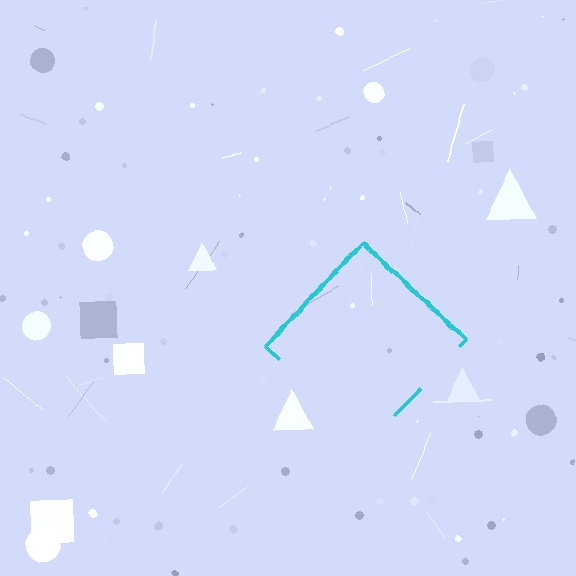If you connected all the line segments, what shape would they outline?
They would outline a diamond.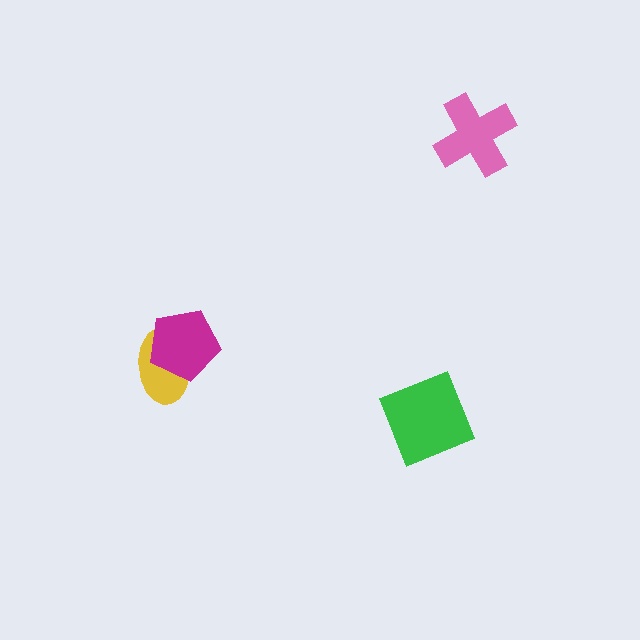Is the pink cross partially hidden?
No, no other shape covers it.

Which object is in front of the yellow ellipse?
The magenta pentagon is in front of the yellow ellipse.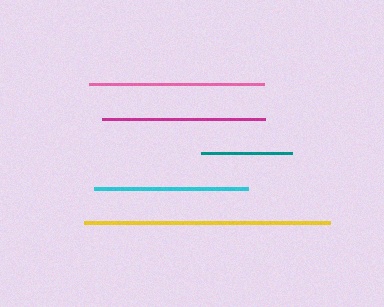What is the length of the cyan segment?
The cyan segment is approximately 154 pixels long.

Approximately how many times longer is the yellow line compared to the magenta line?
The yellow line is approximately 1.5 times the length of the magenta line.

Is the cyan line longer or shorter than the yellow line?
The yellow line is longer than the cyan line.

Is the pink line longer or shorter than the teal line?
The pink line is longer than the teal line.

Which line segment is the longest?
The yellow line is the longest at approximately 247 pixels.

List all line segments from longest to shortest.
From longest to shortest: yellow, pink, magenta, cyan, teal.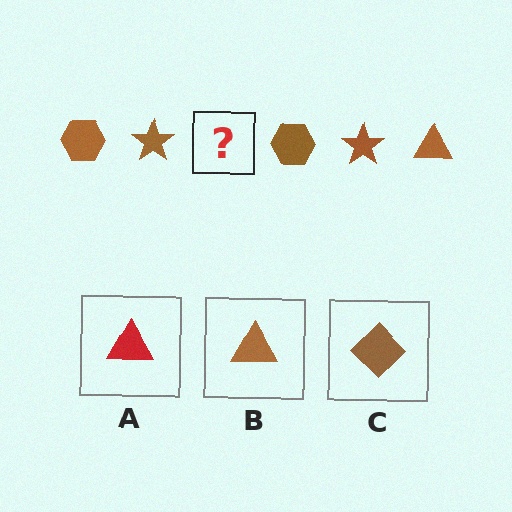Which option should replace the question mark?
Option B.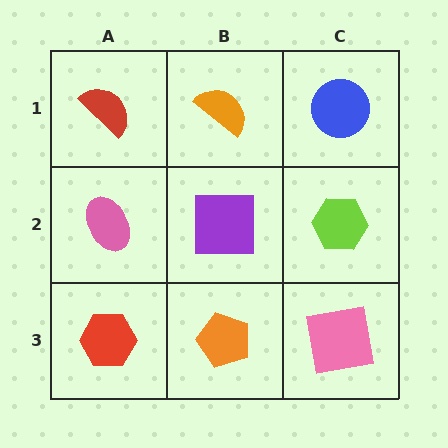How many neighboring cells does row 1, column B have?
3.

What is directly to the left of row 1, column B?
A red semicircle.